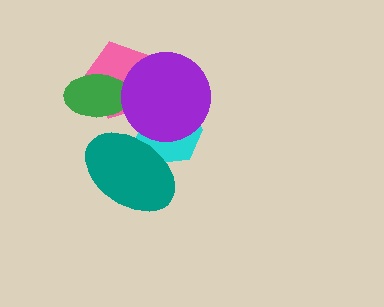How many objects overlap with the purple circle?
4 objects overlap with the purple circle.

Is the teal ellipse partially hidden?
Yes, it is partially covered by another shape.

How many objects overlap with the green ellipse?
2 objects overlap with the green ellipse.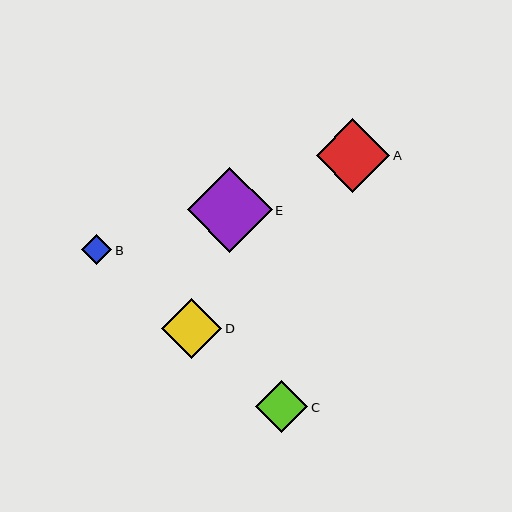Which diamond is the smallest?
Diamond B is the smallest with a size of approximately 30 pixels.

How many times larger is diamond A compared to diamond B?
Diamond A is approximately 2.4 times the size of diamond B.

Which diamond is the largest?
Diamond E is the largest with a size of approximately 85 pixels.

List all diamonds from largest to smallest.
From largest to smallest: E, A, D, C, B.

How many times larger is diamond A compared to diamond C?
Diamond A is approximately 1.4 times the size of diamond C.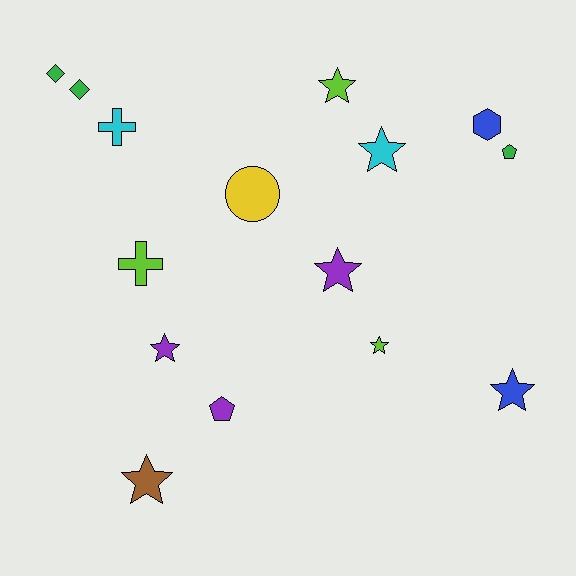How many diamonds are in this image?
There are 2 diamonds.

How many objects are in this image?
There are 15 objects.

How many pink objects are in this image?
There are no pink objects.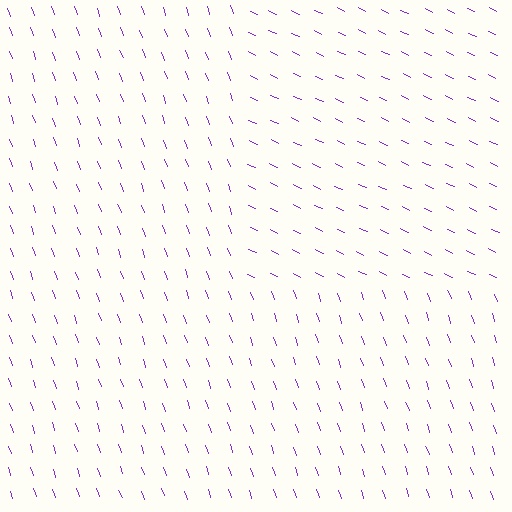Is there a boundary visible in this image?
Yes, there is a texture boundary formed by a change in line orientation.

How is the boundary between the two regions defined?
The boundary is defined purely by a change in line orientation (approximately 45 degrees difference). All lines are the same color and thickness.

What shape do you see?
I see a rectangle.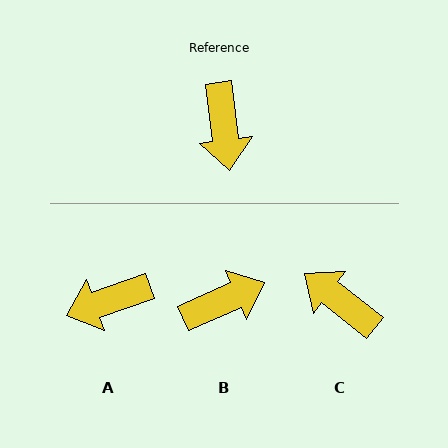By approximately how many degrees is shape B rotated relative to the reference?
Approximately 107 degrees counter-clockwise.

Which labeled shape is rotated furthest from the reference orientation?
C, about 135 degrees away.